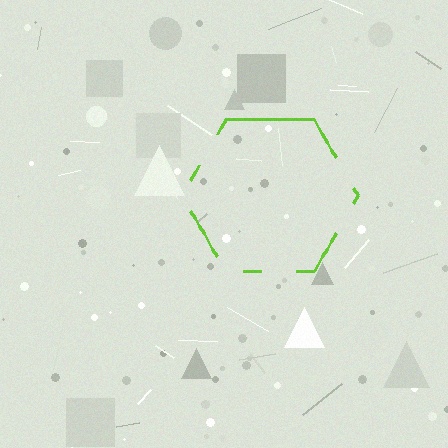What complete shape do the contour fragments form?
The contour fragments form a hexagon.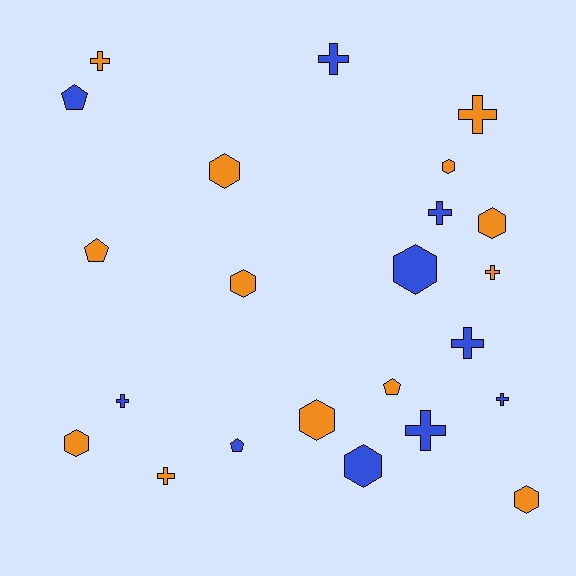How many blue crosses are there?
There are 6 blue crosses.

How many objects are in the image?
There are 23 objects.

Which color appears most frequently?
Orange, with 13 objects.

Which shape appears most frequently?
Cross, with 10 objects.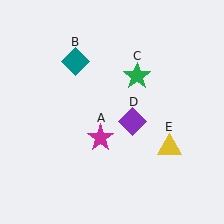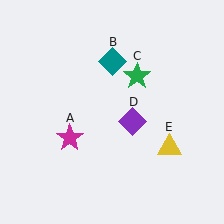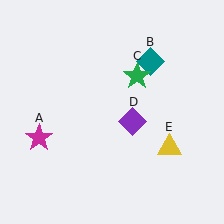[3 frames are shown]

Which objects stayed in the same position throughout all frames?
Green star (object C) and purple diamond (object D) and yellow triangle (object E) remained stationary.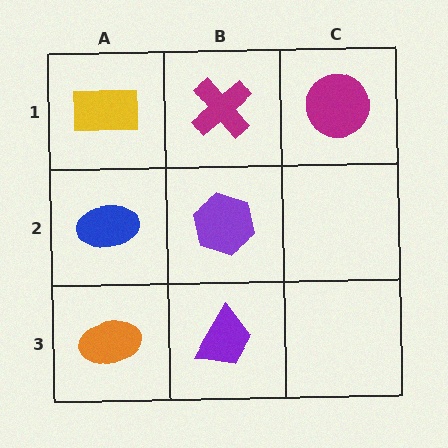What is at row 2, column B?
A purple hexagon.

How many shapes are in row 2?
2 shapes.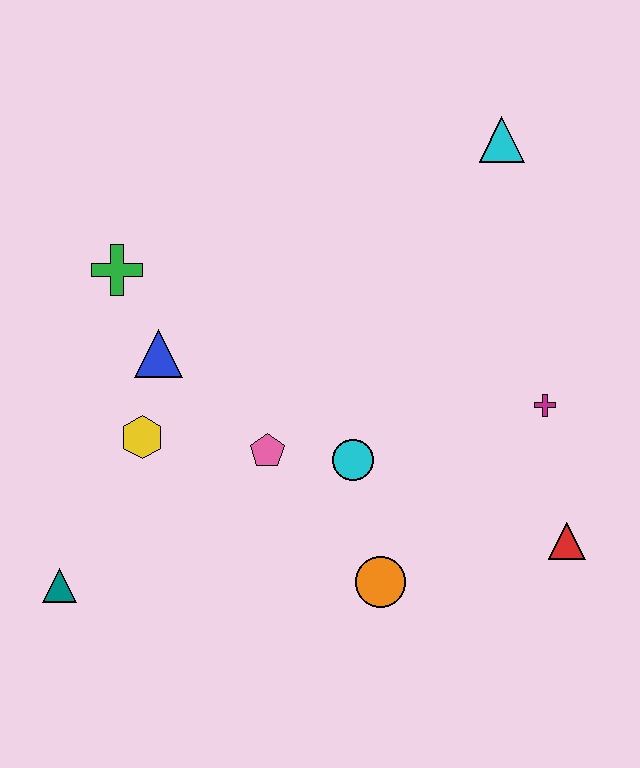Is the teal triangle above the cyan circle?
No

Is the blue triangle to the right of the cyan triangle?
No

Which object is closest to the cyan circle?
The pink pentagon is closest to the cyan circle.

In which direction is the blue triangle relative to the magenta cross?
The blue triangle is to the left of the magenta cross.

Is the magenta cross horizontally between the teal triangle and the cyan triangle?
No